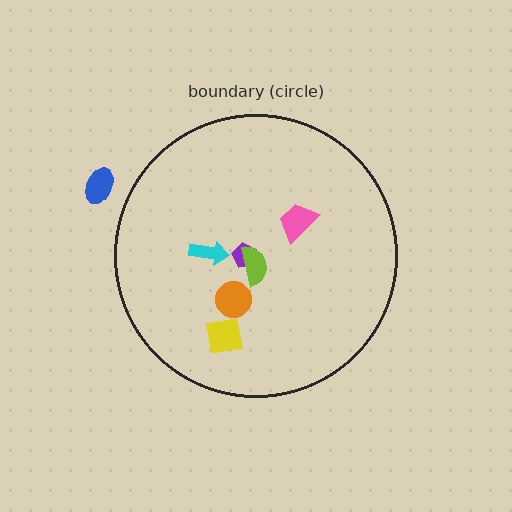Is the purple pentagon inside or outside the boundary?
Inside.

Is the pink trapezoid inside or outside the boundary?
Inside.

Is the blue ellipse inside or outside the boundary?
Outside.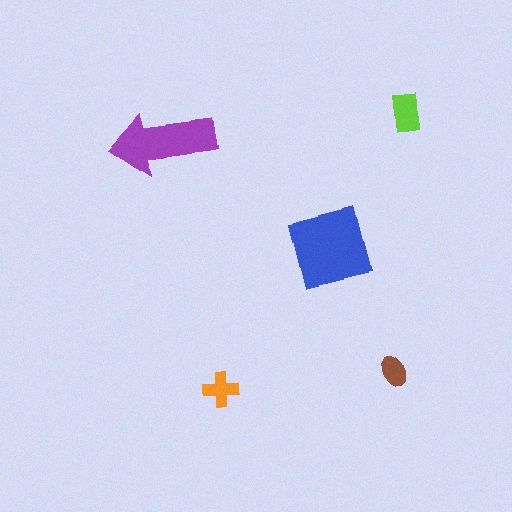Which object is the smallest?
The brown ellipse.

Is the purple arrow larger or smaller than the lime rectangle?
Larger.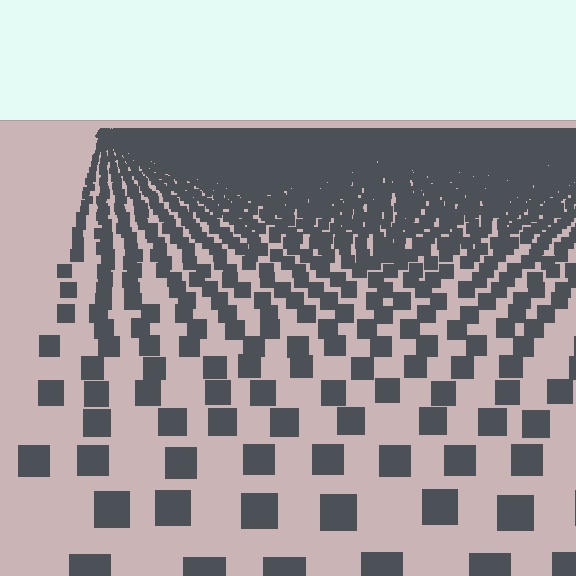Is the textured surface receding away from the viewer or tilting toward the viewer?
The surface is receding away from the viewer. Texture elements get smaller and denser toward the top.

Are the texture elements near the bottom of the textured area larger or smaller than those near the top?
Larger. Near the bottom, elements are closer to the viewer and appear at a bigger on-screen size.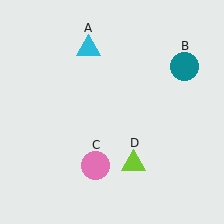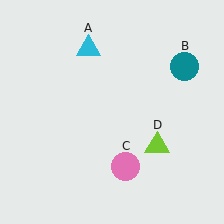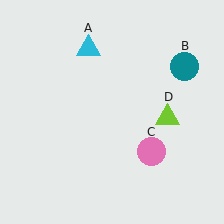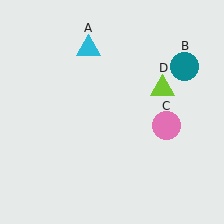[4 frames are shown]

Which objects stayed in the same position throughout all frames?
Cyan triangle (object A) and teal circle (object B) remained stationary.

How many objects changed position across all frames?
2 objects changed position: pink circle (object C), lime triangle (object D).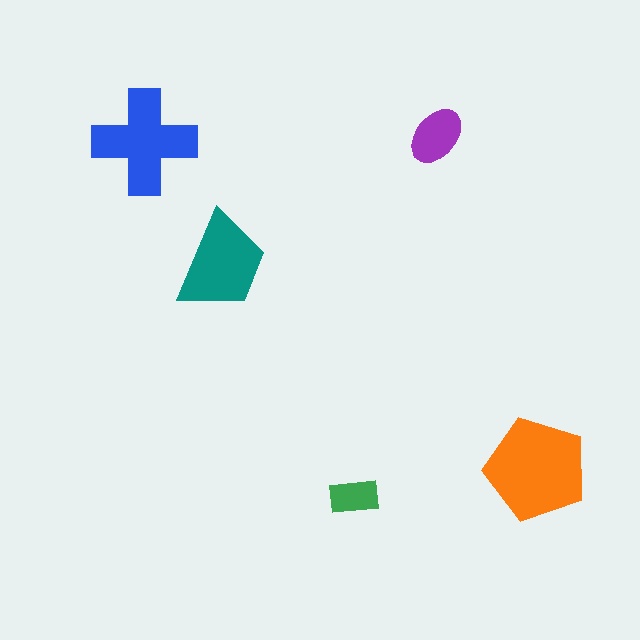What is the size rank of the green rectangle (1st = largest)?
5th.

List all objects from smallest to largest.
The green rectangle, the purple ellipse, the teal trapezoid, the blue cross, the orange pentagon.